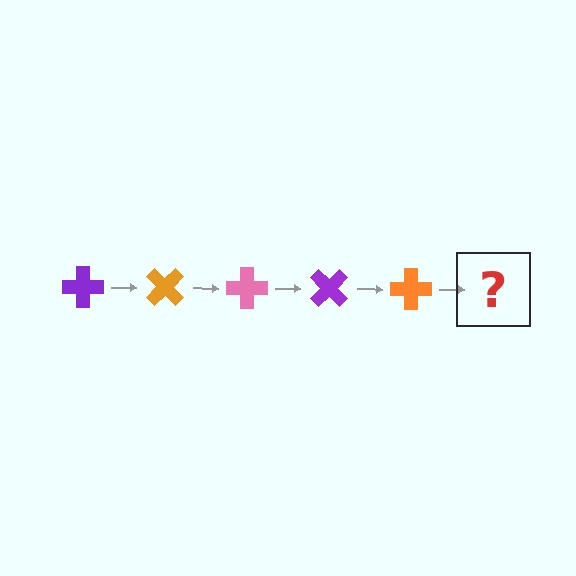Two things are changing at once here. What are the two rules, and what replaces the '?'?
The two rules are that it rotates 45 degrees each step and the color cycles through purple, orange, and pink. The '?' should be a pink cross, rotated 225 degrees from the start.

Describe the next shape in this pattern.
It should be a pink cross, rotated 225 degrees from the start.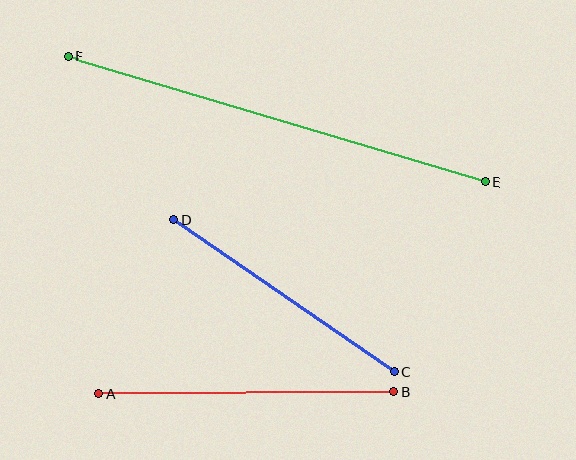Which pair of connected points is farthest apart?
Points E and F are farthest apart.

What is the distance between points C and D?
The distance is approximately 268 pixels.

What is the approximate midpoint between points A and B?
The midpoint is at approximately (246, 393) pixels.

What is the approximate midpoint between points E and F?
The midpoint is at approximately (277, 119) pixels.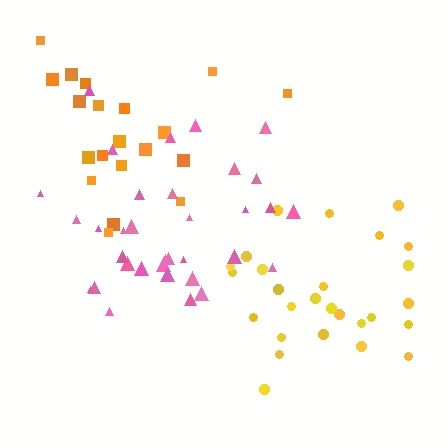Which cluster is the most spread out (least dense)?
Orange.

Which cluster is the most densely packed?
Yellow.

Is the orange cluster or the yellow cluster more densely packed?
Yellow.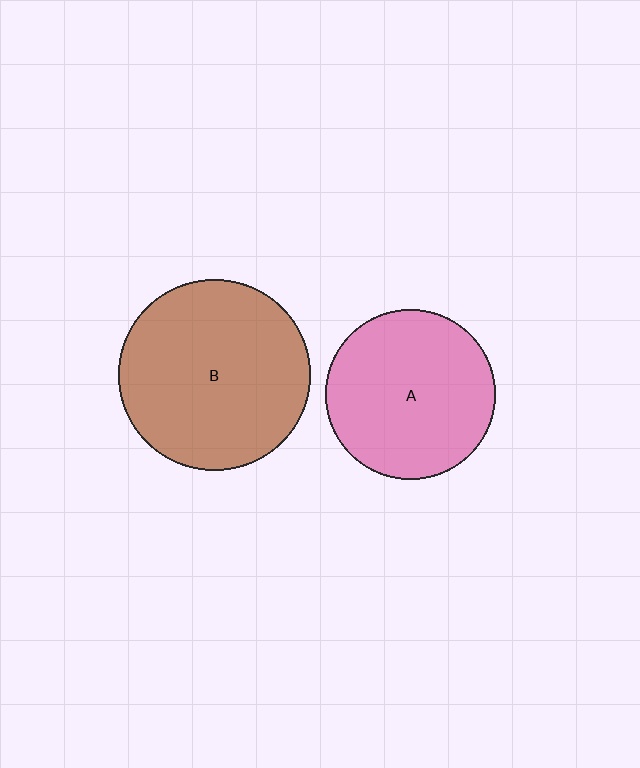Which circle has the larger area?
Circle B (brown).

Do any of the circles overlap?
No, none of the circles overlap.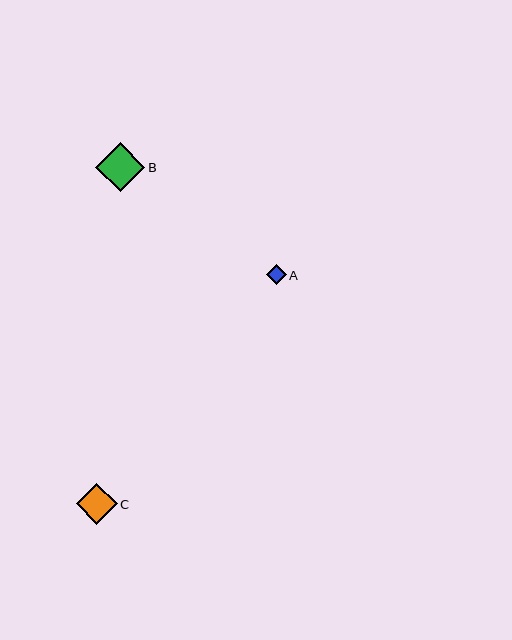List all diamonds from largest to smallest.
From largest to smallest: B, C, A.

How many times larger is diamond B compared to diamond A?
Diamond B is approximately 2.5 times the size of diamond A.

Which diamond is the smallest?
Diamond A is the smallest with a size of approximately 20 pixels.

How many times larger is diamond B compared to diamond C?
Diamond B is approximately 1.2 times the size of diamond C.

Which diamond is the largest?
Diamond B is the largest with a size of approximately 49 pixels.